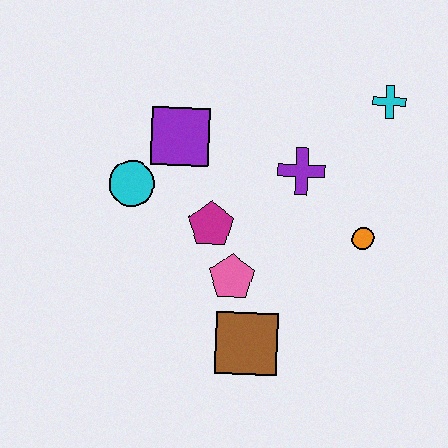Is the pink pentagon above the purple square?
No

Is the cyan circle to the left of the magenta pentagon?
Yes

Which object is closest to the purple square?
The cyan circle is closest to the purple square.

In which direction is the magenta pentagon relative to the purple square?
The magenta pentagon is below the purple square.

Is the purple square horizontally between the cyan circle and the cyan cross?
Yes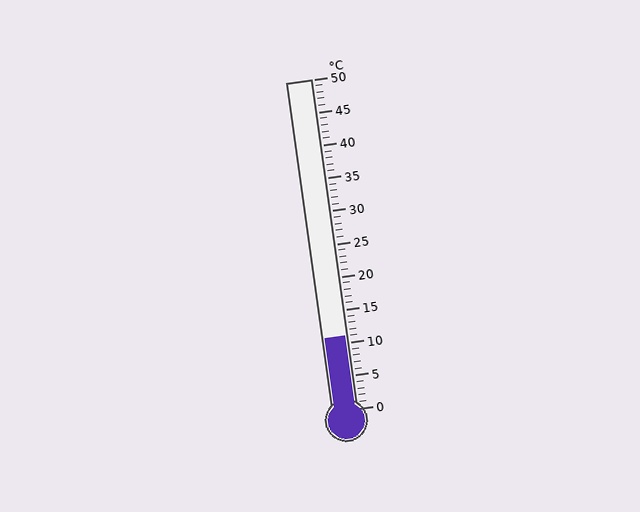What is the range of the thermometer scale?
The thermometer scale ranges from 0°C to 50°C.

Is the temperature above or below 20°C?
The temperature is below 20°C.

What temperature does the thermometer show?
The thermometer shows approximately 11°C.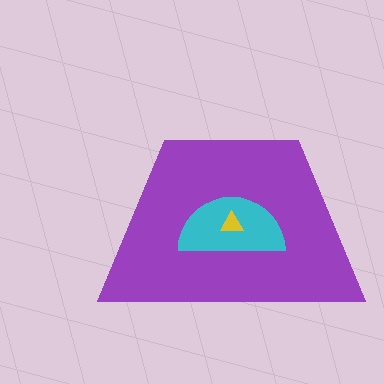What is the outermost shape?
The purple trapezoid.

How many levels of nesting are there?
3.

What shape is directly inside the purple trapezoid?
The cyan semicircle.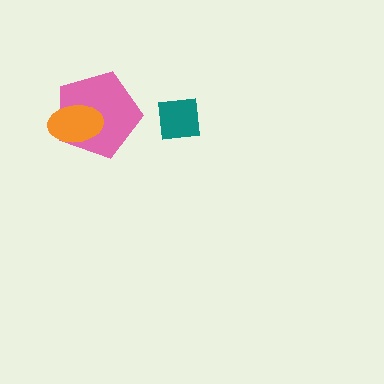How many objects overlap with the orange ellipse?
1 object overlaps with the orange ellipse.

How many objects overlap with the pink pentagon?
1 object overlaps with the pink pentagon.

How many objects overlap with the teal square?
0 objects overlap with the teal square.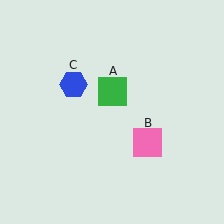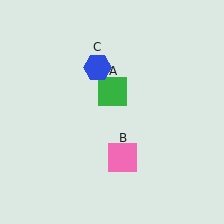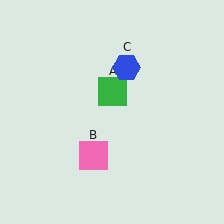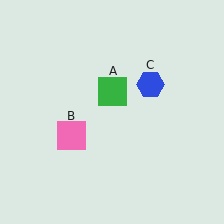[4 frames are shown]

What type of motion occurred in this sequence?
The pink square (object B), blue hexagon (object C) rotated clockwise around the center of the scene.